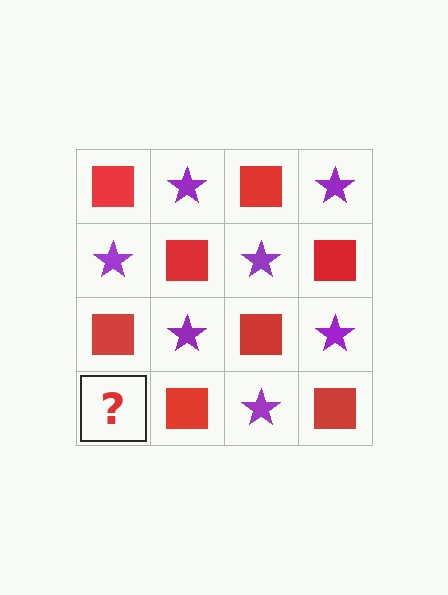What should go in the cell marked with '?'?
The missing cell should contain a purple star.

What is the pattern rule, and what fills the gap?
The rule is that it alternates red square and purple star in a checkerboard pattern. The gap should be filled with a purple star.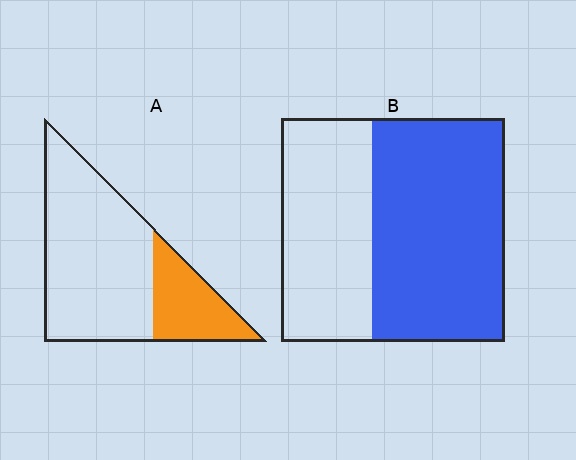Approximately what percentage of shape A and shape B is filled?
A is approximately 25% and B is approximately 60%.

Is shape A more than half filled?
No.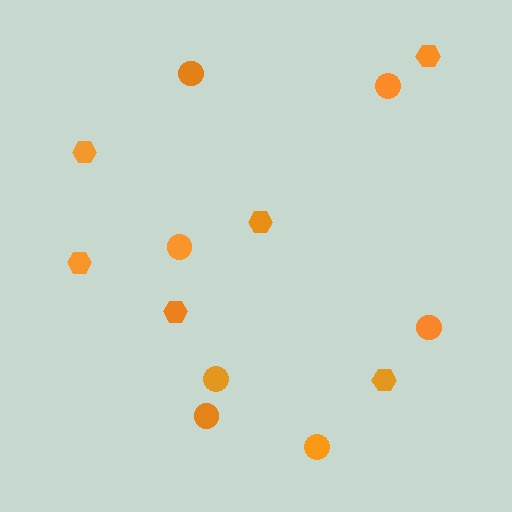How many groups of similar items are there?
There are 2 groups: one group of hexagons (6) and one group of circles (7).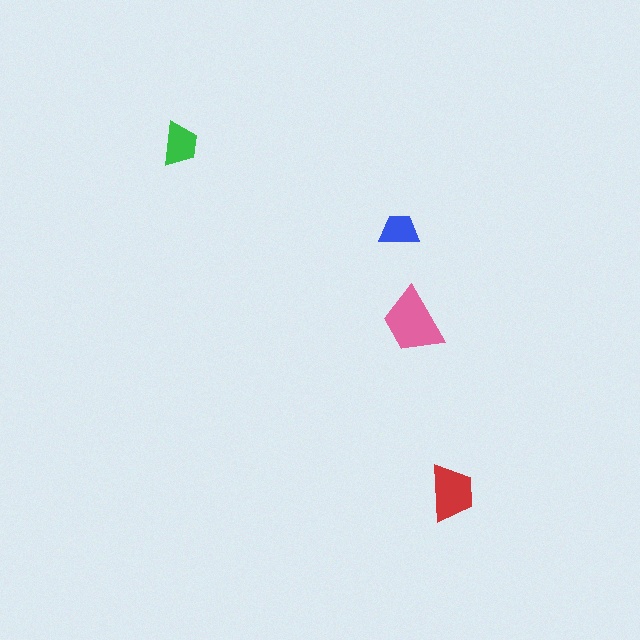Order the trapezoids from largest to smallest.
the pink one, the red one, the green one, the blue one.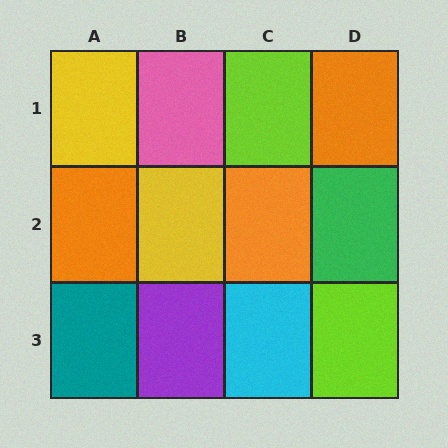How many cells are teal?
1 cell is teal.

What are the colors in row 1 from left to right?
Yellow, pink, lime, orange.